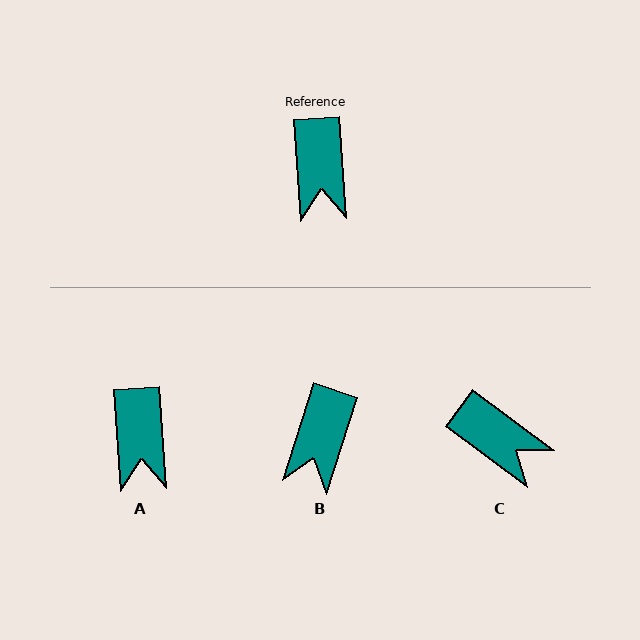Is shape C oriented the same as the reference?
No, it is off by about 50 degrees.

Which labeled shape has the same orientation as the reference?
A.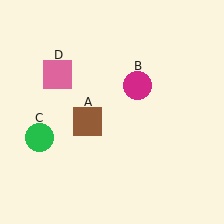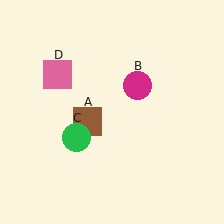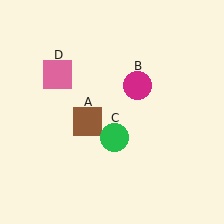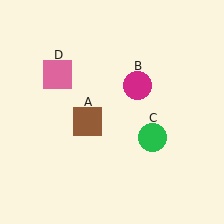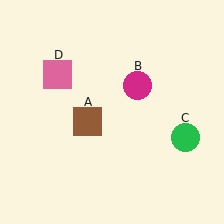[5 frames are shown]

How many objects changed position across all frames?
1 object changed position: green circle (object C).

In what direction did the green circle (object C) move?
The green circle (object C) moved right.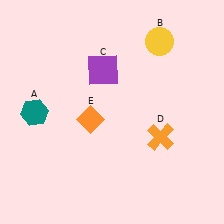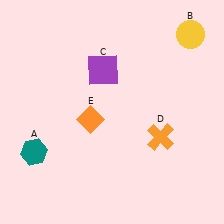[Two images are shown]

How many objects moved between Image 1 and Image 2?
2 objects moved between the two images.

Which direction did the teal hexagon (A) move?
The teal hexagon (A) moved down.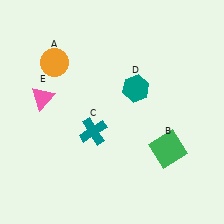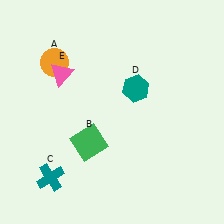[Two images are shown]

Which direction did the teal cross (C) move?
The teal cross (C) moved down.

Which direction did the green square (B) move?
The green square (B) moved left.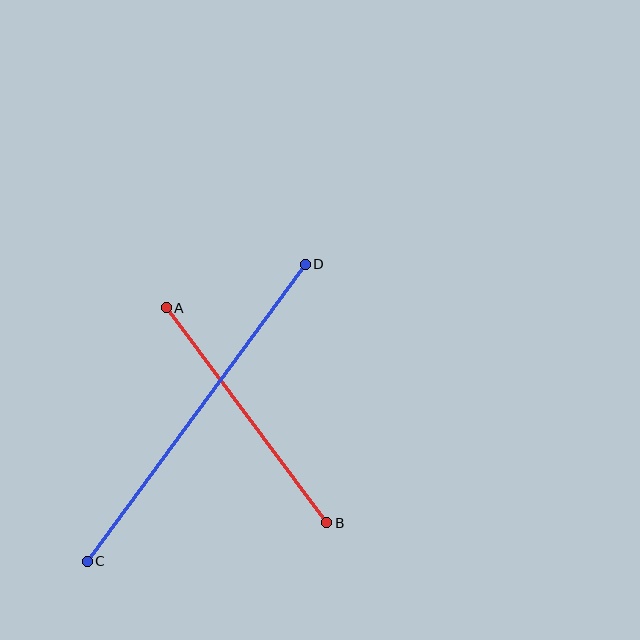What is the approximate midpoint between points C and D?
The midpoint is at approximately (196, 413) pixels.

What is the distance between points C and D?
The distance is approximately 368 pixels.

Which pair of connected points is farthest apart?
Points C and D are farthest apart.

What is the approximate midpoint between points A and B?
The midpoint is at approximately (246, 415) pixels.